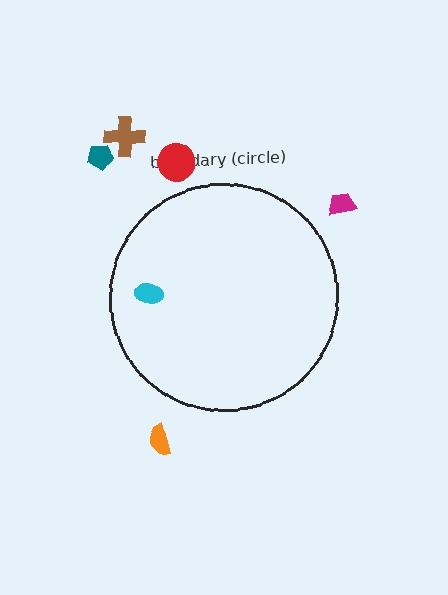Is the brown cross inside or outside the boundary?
Outside.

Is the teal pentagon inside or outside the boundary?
Outside.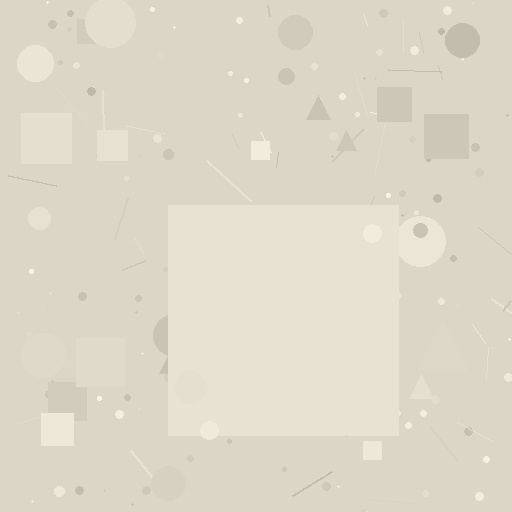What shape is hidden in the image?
A square is hidden in the image.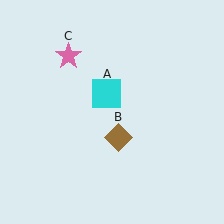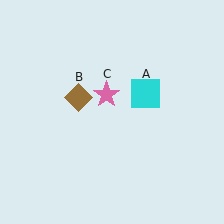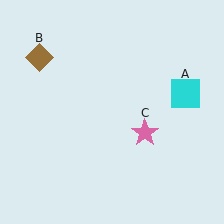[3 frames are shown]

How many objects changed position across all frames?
3 objects changed position: cyan square (object A), brown diamond (object B), pink star (object C).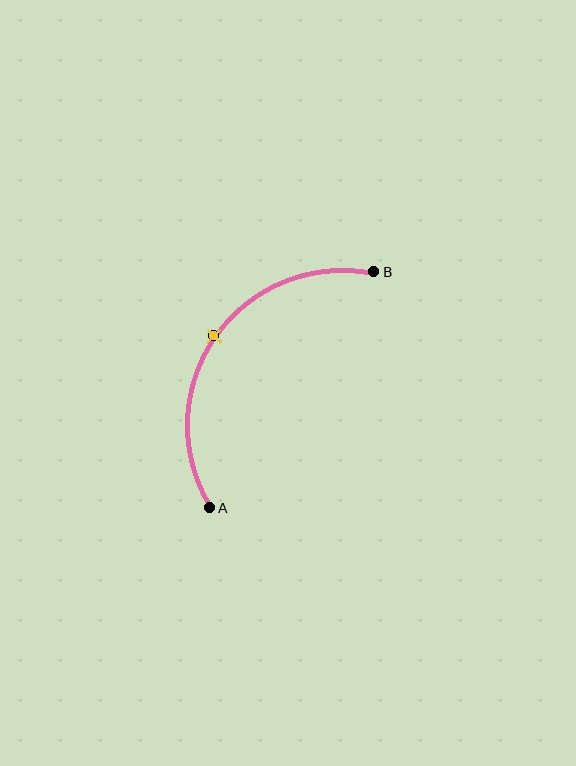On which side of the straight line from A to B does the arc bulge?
The arc bulges above and to the left of the straight line connecting A and B.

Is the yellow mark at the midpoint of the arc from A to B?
Yes. The yellow mark lies on the arc at equal arc-length from both A and B — it is the arc midpoint.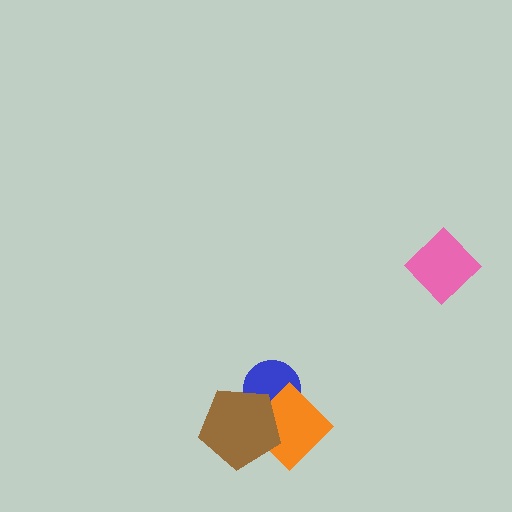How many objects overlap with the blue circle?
2 objects overlap with the blue circle.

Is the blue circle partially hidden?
Yes, it is partially covered by another shape.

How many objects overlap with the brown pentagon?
2 objects overlap with the brown pentagon.